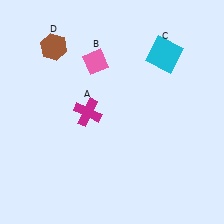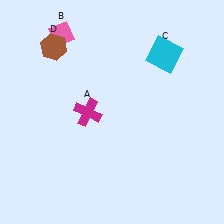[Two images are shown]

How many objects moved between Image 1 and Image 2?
1 object moved between the two images.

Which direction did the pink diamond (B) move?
The pink diamond (B) moved left.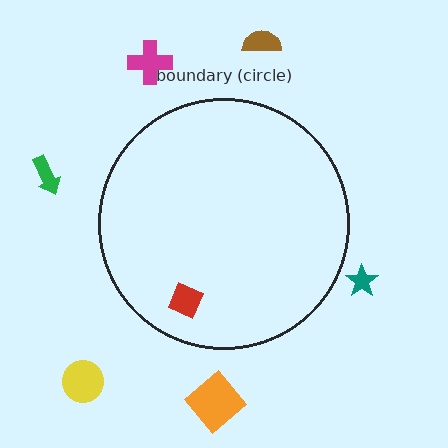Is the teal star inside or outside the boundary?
Outside.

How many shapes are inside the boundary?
1 inside, 6 outside.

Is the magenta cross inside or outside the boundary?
Outside.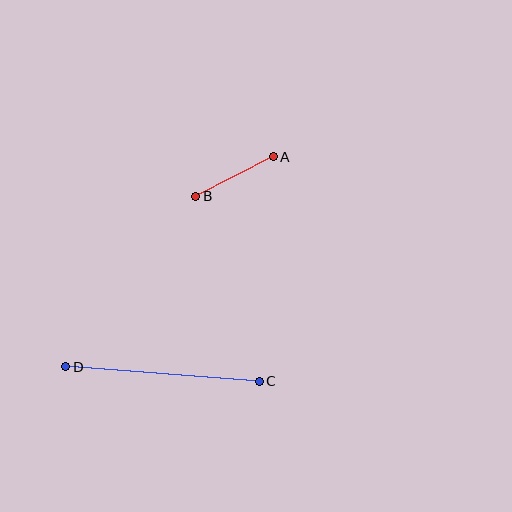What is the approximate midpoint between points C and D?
The midpoint is at approximately (162, 374) pixels.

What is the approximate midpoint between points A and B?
The midpoint is at approximately (235, 176) pixels.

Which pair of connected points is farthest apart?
Points C and D are farthest apart.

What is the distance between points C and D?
The distance is approximately 194 pixels.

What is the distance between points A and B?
The distance is approximately 87 pixels.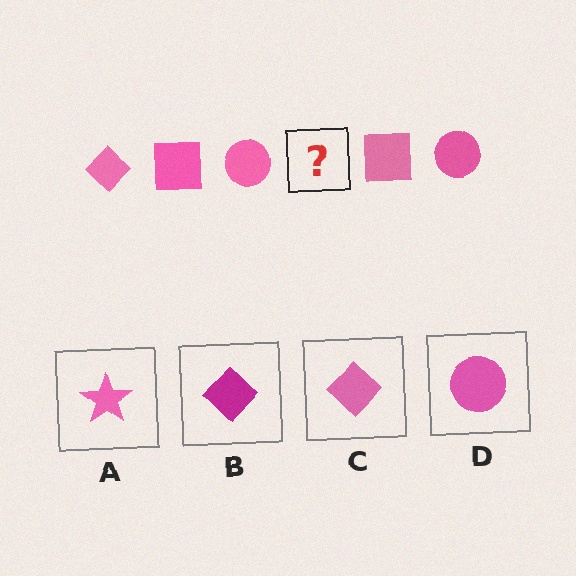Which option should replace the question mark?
Option C.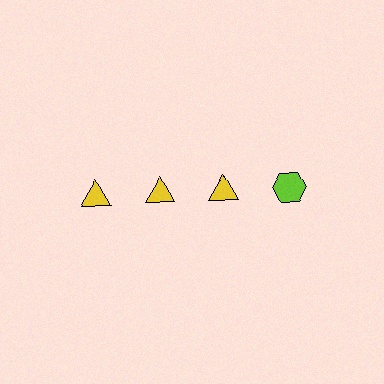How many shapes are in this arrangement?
There are 4 shapes arranged in a grid pattern.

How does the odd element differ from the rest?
It differs in both color (lime instead of yellow) and shape (hexagon instead of triangle).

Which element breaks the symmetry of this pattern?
The lime hexagon in the top row, second from right column breaks the symmetry. All other shapes are yellow triangles.